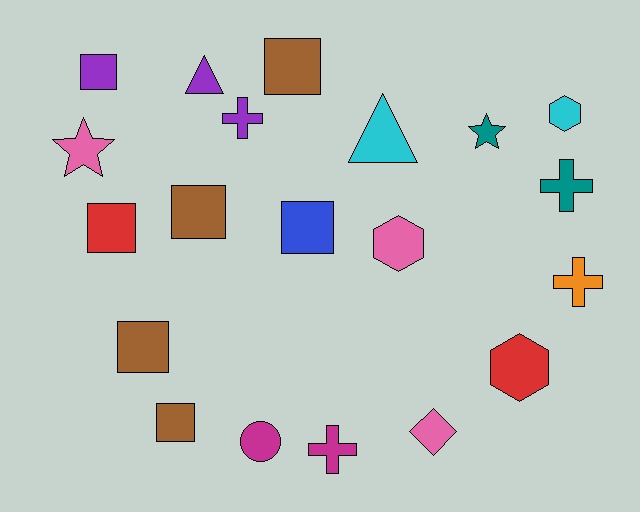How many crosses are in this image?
There are 4 crosses.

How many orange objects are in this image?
There is 1 orange object.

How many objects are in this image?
There are 20 objects.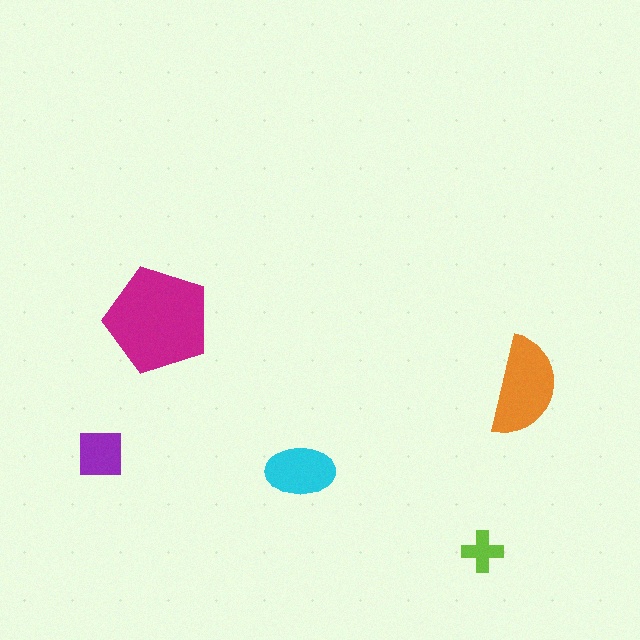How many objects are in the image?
There are 5 objects in the image.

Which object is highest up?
The magenta pentagon is topmost.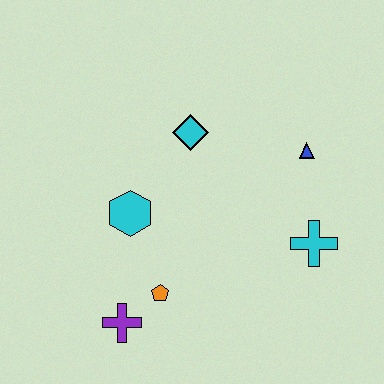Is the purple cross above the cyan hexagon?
No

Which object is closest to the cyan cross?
The blue triangle is closest to the cyan cross.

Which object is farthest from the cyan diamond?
The purple cross is farthest from the cyan diamond.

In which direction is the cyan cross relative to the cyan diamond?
The cyan cross is to the right of the cyan diamond.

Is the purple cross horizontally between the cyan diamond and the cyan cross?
No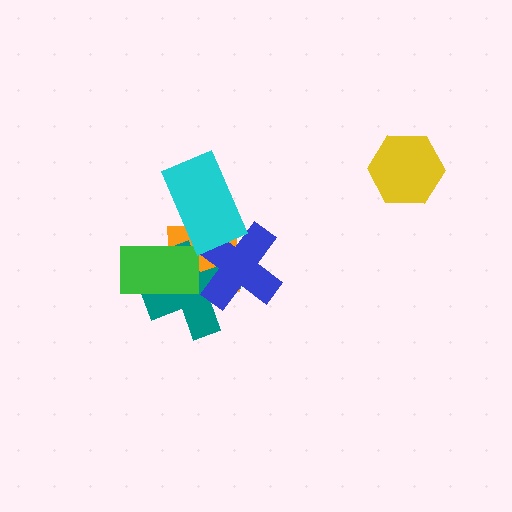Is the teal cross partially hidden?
Yes, it is partially covered by another shape.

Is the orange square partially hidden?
Yes, it is partially covered by another shape.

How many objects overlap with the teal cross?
3 objects overlap with the teal cross.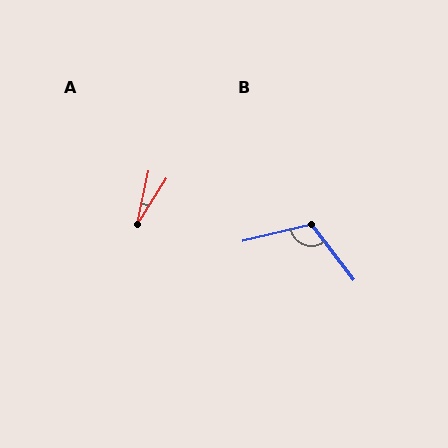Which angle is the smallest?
A, at approximately 20 degrees.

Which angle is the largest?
B, at approximately 114 degrees.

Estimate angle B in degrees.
Approximately 114 degrees.